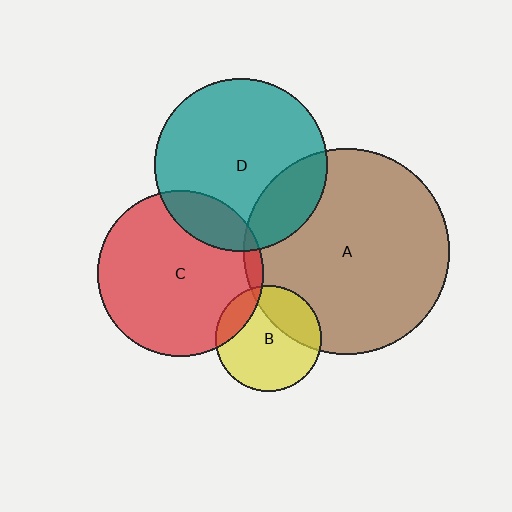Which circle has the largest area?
Circle A (brown).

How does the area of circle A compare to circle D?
Approximately 1.4 times.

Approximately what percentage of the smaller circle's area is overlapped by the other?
Approximately 5%.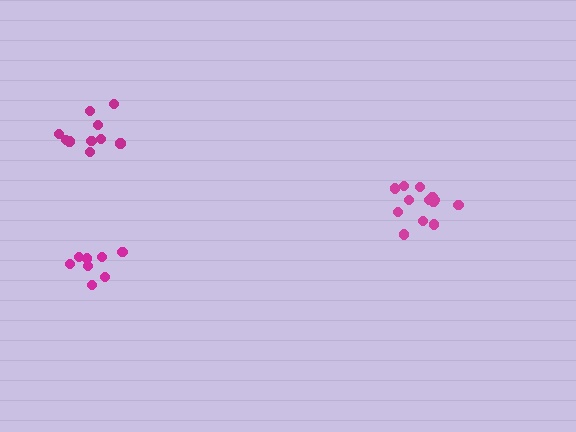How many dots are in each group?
Group 1: 8 dots, Group 2: 10 dots, Group 3: 13 dots (31 total).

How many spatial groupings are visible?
There are 3 spatial groupings.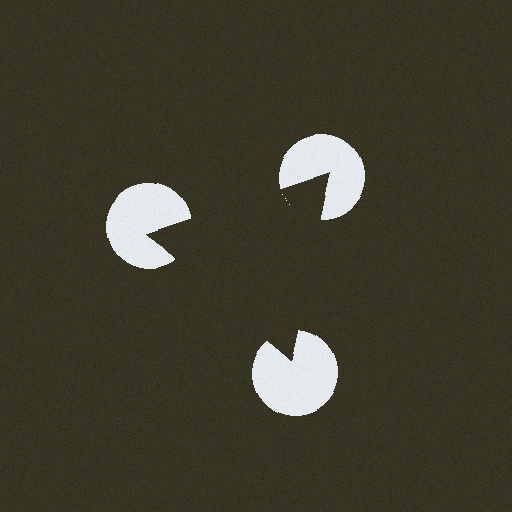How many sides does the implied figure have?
3 sides.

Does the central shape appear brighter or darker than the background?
It typically appears slightly darker than the background, even though no actual brightness change is drawn.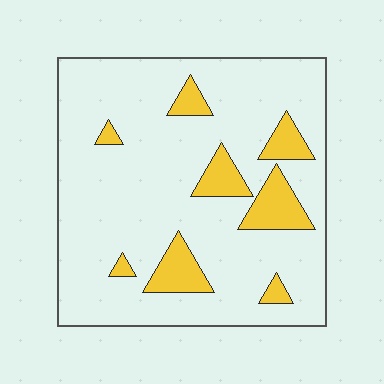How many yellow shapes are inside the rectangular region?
8.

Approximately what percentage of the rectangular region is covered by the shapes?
Approximately 15%.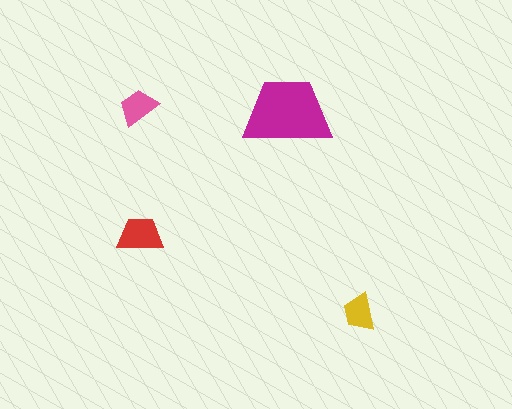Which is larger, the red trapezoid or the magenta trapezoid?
The magenta one.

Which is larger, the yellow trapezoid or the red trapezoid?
The red one.